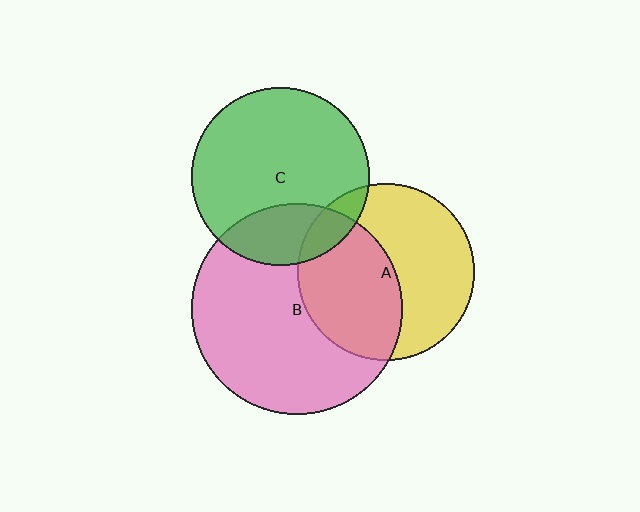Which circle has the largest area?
Circle B (pink).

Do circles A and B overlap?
Yes.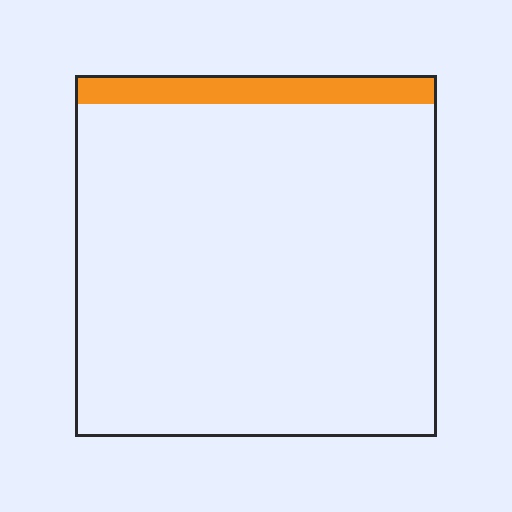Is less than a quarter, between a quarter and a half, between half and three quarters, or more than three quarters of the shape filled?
Less than a quarter.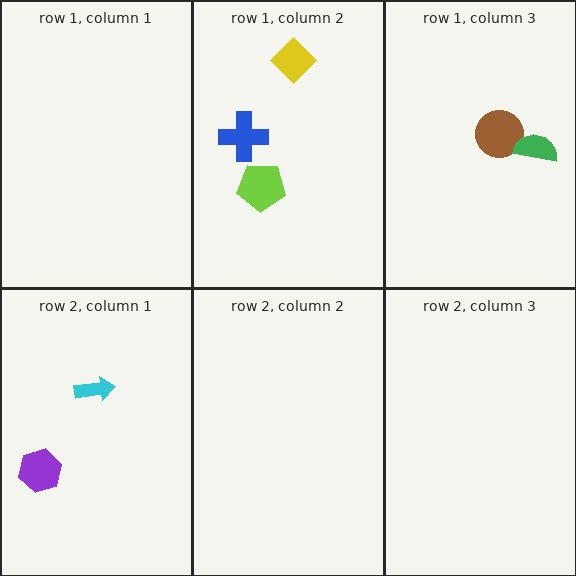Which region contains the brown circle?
The row 1, column 3 region.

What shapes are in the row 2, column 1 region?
The cyan arrow, the purple hexagon.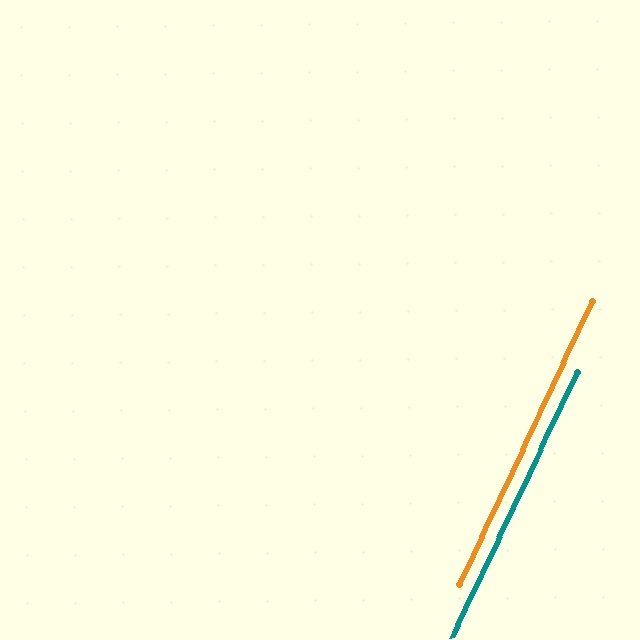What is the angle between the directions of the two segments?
Approximately 0 degrees.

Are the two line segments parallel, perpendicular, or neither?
Parallel — their directions differ by only 0.1°.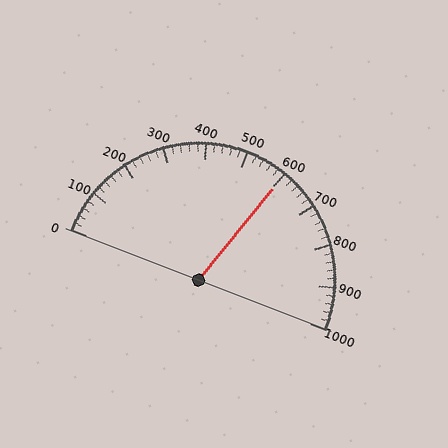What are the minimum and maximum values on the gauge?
The gauge ranges from 0 to 1000.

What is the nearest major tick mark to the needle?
The nearest major tick mark is 600.